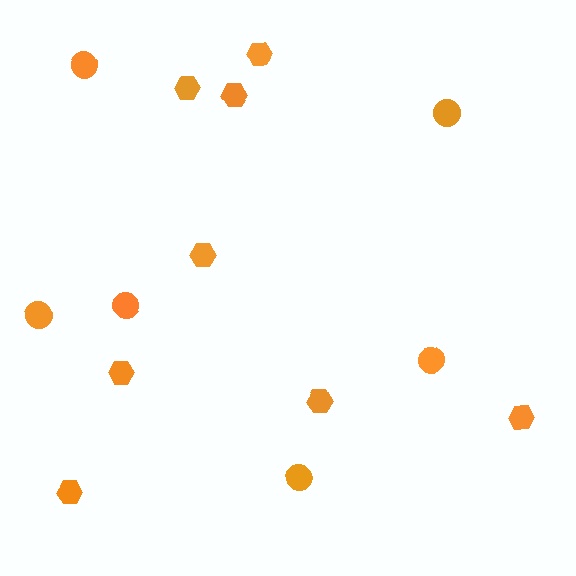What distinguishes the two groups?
There are 2 groups: one group of circles (6) and one group of hexagons (8).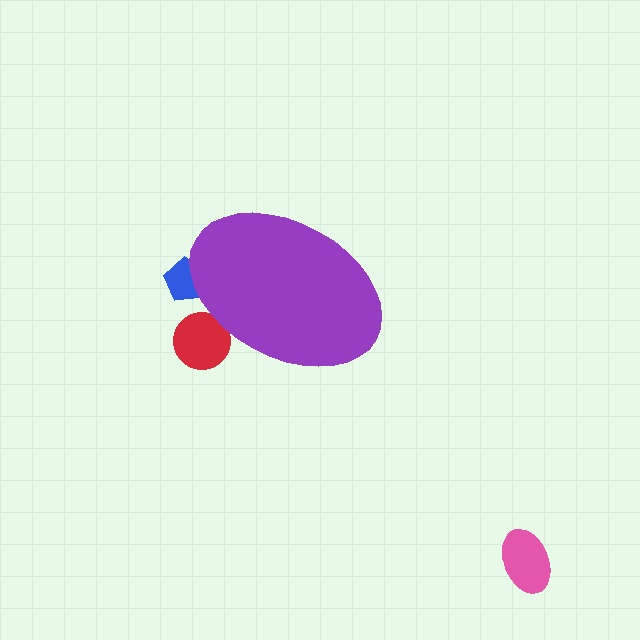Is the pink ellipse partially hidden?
No, the pink ellipse is fully visible.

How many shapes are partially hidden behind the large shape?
2 shapes are partially hidden.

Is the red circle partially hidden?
Yes, the red circle is partially hidden behind the purple ellipse.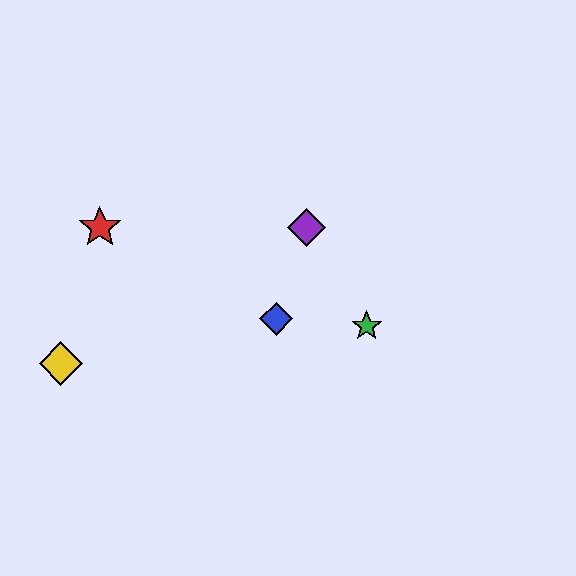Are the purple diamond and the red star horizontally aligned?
Yes, both are at y≈227.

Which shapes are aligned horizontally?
The red star, the purple diamond are aligned horizontally.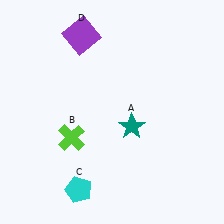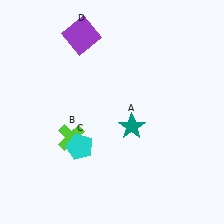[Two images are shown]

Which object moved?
The cyan pentagon (C) moved up.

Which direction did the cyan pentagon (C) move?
The cyan pentagon (C) moved up.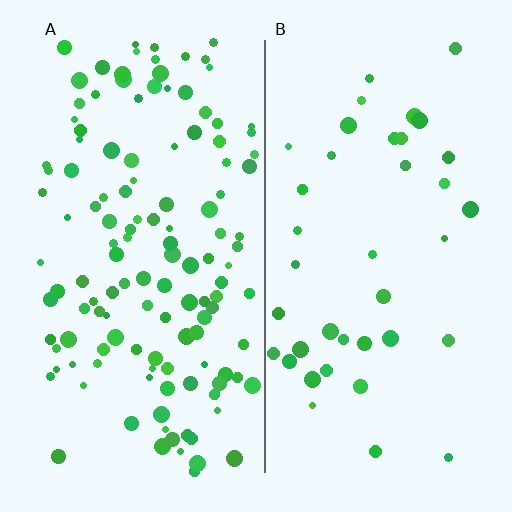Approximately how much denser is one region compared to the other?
Approximately 3.3× — region A over region B.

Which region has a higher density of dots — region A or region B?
A (the left).